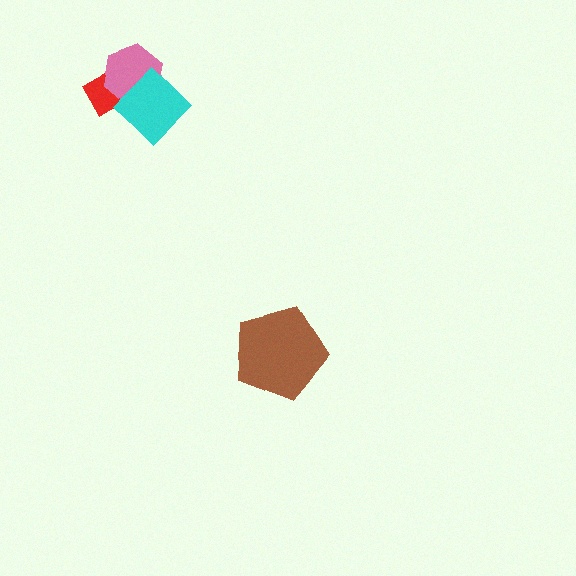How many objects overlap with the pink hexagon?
2 objects overlap with the pink hexagon.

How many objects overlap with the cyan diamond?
2 objects overlap with the cyan diamond.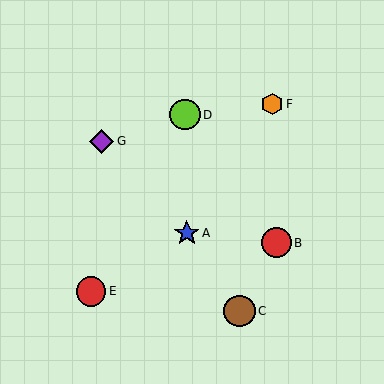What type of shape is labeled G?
Shape G is a purple diamond.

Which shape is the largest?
The brown circle (labeled C) is the largest.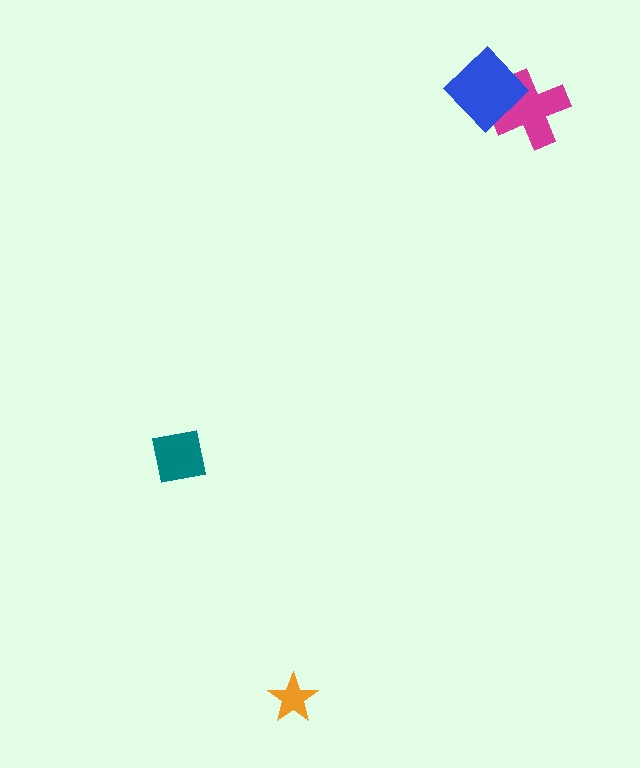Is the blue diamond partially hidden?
No, no other shape covers it.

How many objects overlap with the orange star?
0 objects overlap with the orange star.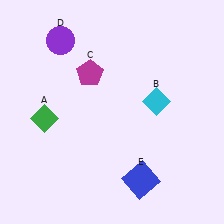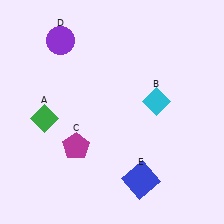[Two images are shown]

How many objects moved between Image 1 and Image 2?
1 object moved between the two images.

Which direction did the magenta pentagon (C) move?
The magenta pentagon (C) moved down.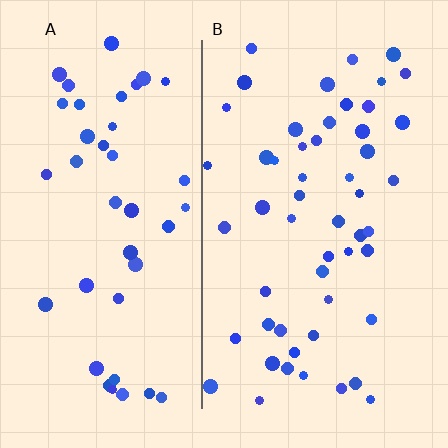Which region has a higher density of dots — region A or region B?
B (the right).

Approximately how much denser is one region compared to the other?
Approximately 1.2× — region B over region A.